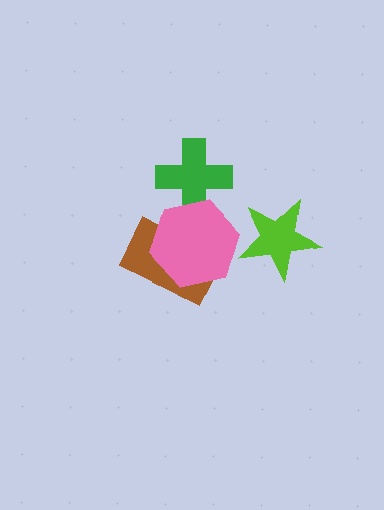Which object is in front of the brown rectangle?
The pink hexagon is in front of the brown rectangle.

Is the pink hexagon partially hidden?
No, no other shape covers it.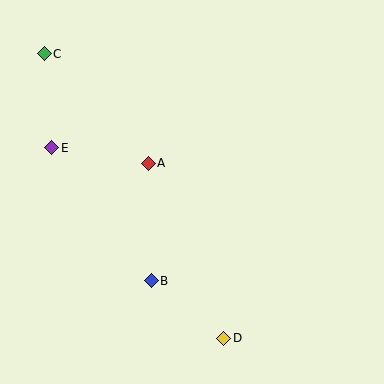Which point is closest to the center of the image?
Point A at (148, 163) is closest to the center.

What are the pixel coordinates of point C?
Point C is at (44, 54).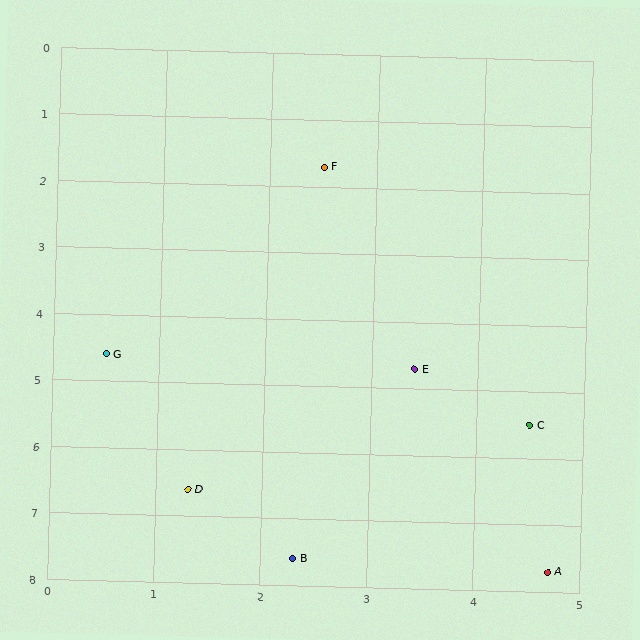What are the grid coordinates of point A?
Point A is at approximately (4.7, 7.7).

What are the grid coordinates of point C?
Point C is at approximately (4.5, 5.5).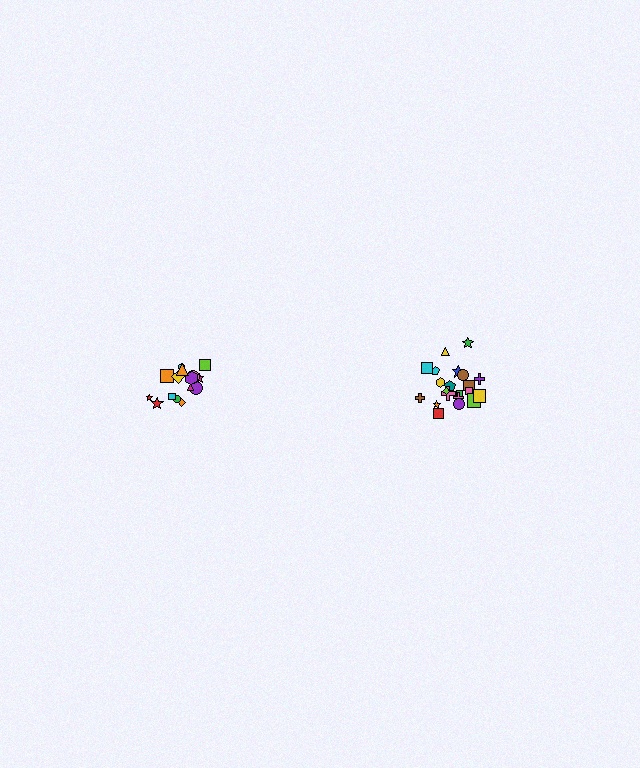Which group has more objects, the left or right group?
The right group.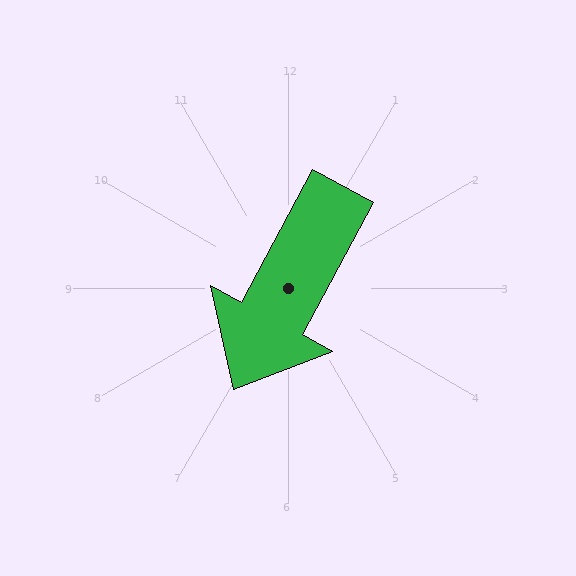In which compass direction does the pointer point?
Southwest.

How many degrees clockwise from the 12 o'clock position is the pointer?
Approximately 208 degrees.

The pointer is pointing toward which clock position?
Roughly 7 o'clock.